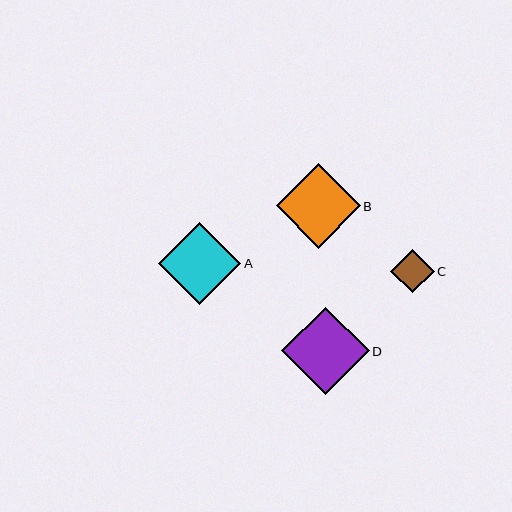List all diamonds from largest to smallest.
From largest to smallest: D, B, A, C.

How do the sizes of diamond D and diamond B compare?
Diamond D and diamond B are approximately the same size.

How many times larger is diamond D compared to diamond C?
Diamond D is approximately 2.0 times the size of diamond C.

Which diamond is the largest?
Diamond D is the largest with a size of approximately 87 pixels.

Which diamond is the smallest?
Diamond C is the smallest with a size of approximately 43 pixels.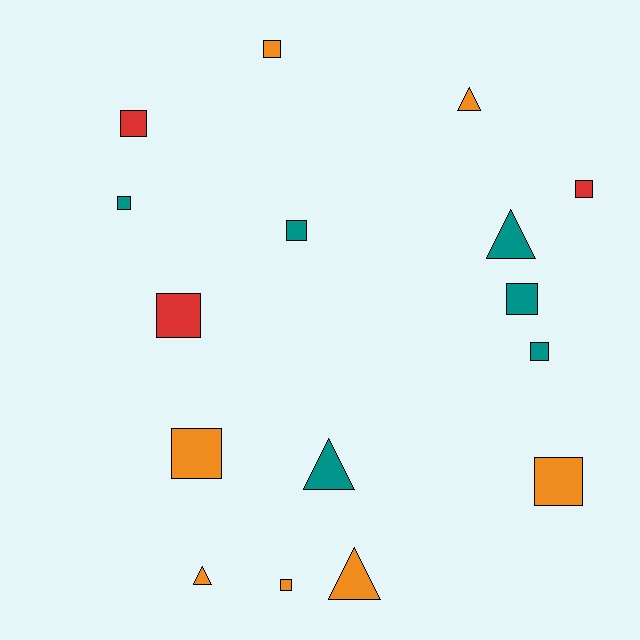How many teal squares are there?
There are 4 teal squares.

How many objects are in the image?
There are 16 objects.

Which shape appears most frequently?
Square, with 11 objects.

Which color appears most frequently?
Orange, with 7 objects.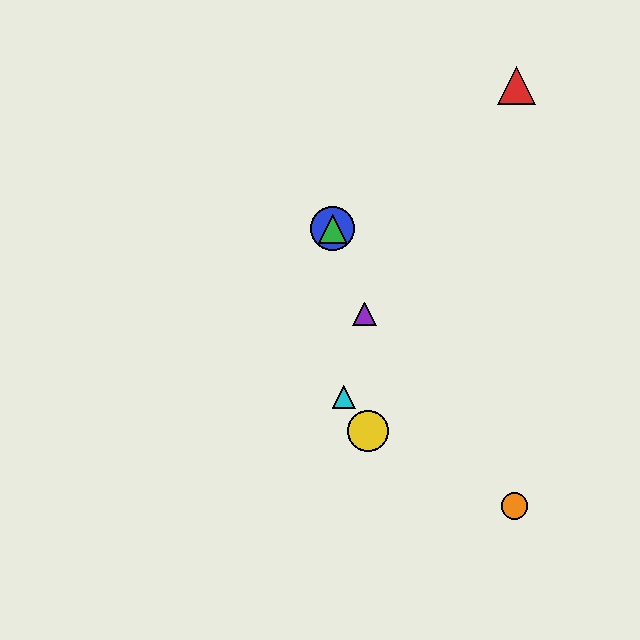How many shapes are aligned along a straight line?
3 shapes (the blue circle, the green triangle, the purple triangle) are aligned along a straight line.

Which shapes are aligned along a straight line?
The blue circle, the green triangle, the purple triangle are aligned along a straight line.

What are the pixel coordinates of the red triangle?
The red triangle is at (517, 85).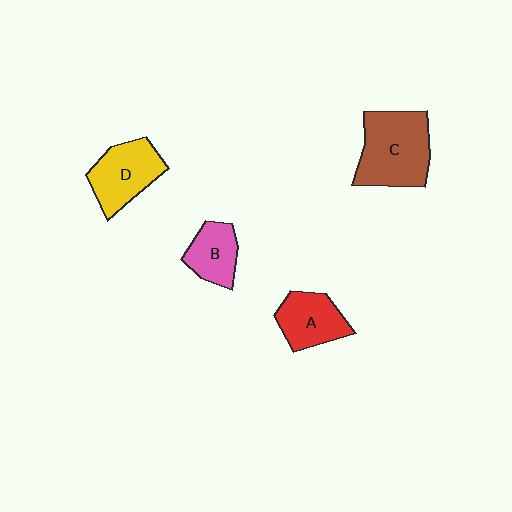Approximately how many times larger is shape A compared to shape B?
Approximately 1.2 times.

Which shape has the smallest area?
Shape B (pink).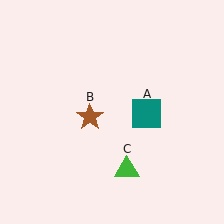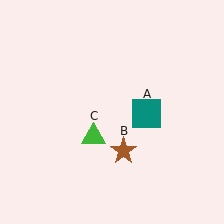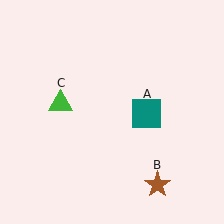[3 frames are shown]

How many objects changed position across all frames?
2 objects changed position: brown star (object B), green triangle (object C).